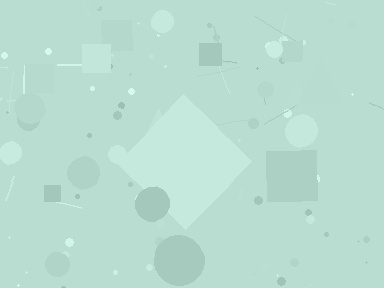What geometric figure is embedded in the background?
A diamond is embedded in the background.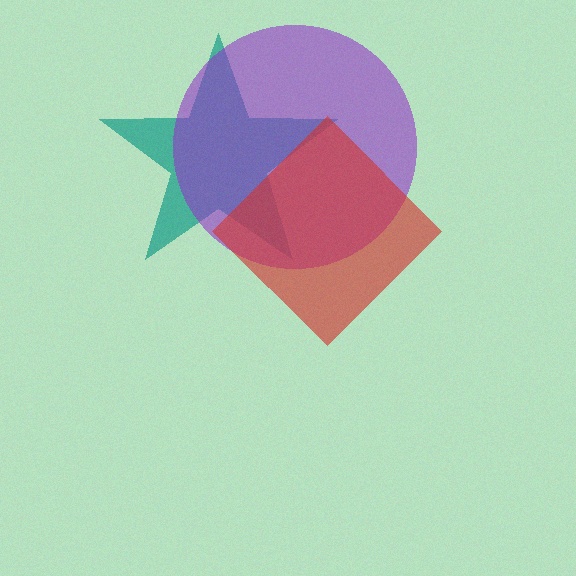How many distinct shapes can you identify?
There are 3 distinct shapes: a teal star, a purple circle, a red diamond.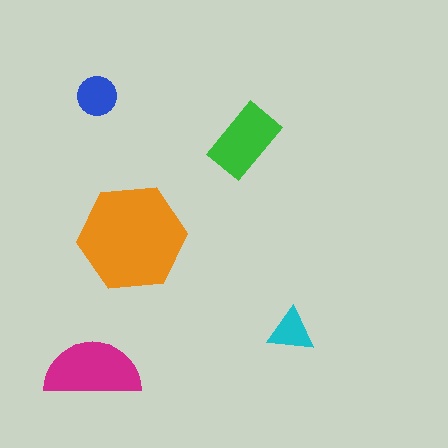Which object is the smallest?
The cyan triangle.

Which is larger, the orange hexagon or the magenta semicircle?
The orange hexagon.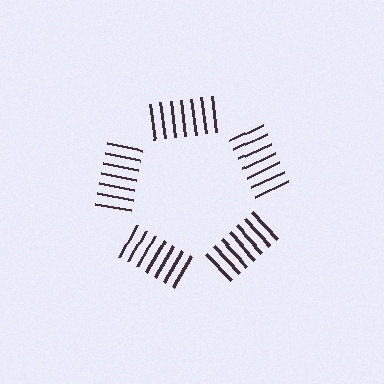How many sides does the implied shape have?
5 sides — the line-ends trace a pentagon.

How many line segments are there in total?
35 — 7 along each of the 5 edges.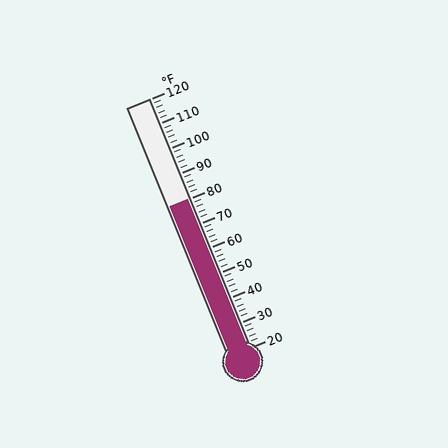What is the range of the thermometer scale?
The thermometer scale ranges from 20°F to 120°F.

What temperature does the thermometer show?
The thermometer shows approximately 80°F.